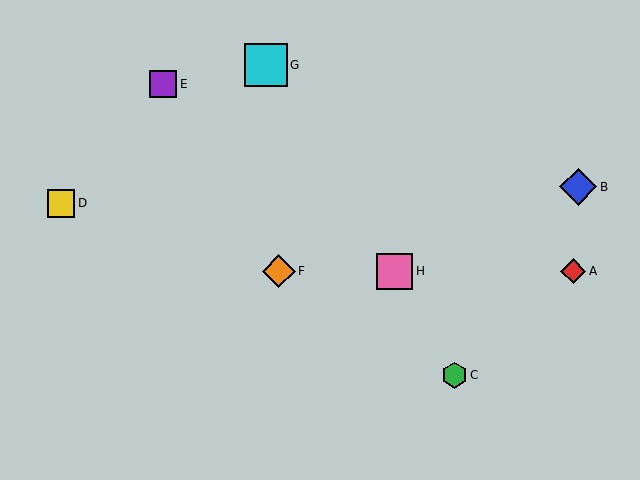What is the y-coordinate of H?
Object H is at y≈271.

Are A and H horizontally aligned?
Yes, both are at y≈271.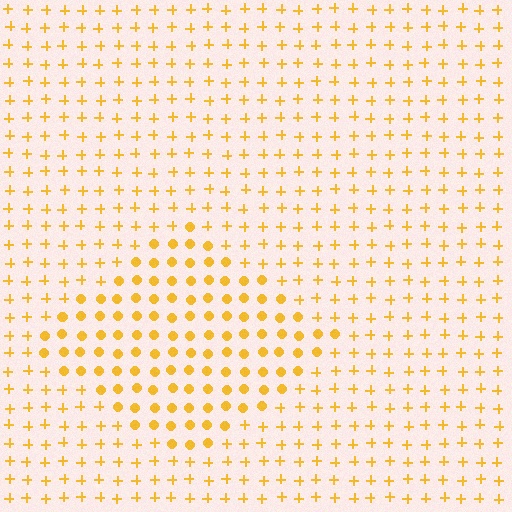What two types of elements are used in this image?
The image uses circles inside the diamond region and plus signs outside it.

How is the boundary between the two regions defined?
The boundary is defined by a change in element shape: circles inside vs. plus signs outside. All elements share the same color and spacing.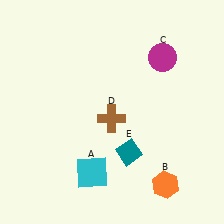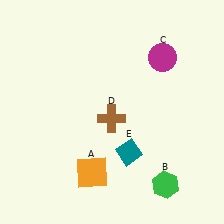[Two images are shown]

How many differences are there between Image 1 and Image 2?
There are 2 differences between the two images.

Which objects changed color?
A changed from cyan to orange. B changed from orange to green.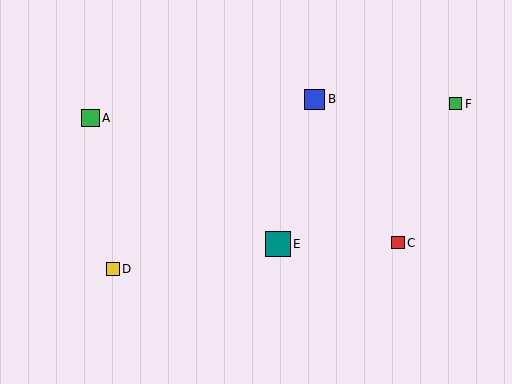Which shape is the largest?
The teal square (labeled E) is the largest.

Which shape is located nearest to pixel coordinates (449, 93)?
The green square (labeled F) at (456, 104) is nearest to that location.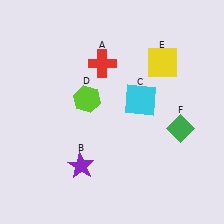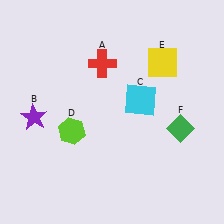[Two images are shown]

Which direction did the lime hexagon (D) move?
The lime hexagon (D) moved down.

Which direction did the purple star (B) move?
The purple star (B) moved up.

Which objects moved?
The objects that moved are: the purple star (B), the lime hexagon (D).